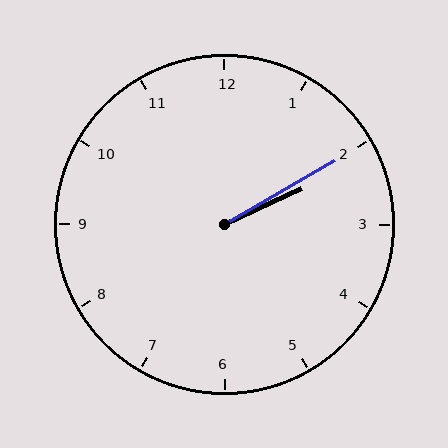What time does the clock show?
2:10.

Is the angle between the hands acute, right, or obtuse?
It is acute.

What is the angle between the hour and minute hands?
Approximately 5 degrees.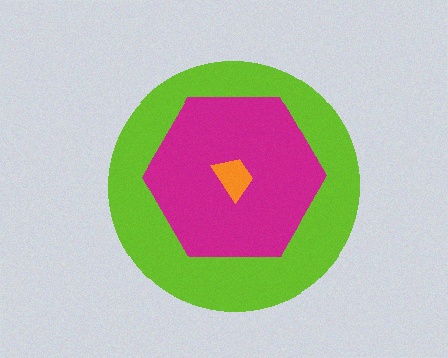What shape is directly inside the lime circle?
The magenta hexagon.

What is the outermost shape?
The lime circle.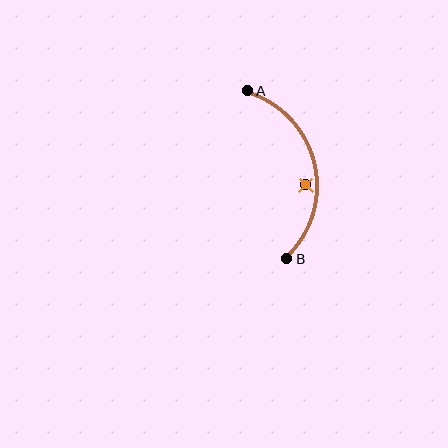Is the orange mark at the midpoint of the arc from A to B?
No — the orange mark does not lie on the arc at all. It sits slightly inside the curve.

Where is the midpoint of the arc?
The arc midpoint is the point on the curve farthest from the straight line joining A and B. It sits to the right of that line.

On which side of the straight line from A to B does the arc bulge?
The arc bulges to the right of the straight line connecting A and B.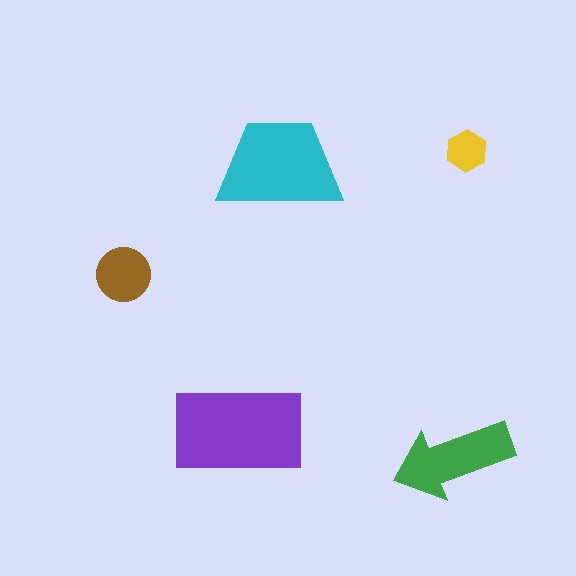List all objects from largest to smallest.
The purple rectangle, the cyan trapezoid, the green arrow, the brown circle, the yellow hexagon.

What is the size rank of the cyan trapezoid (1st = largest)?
2nd.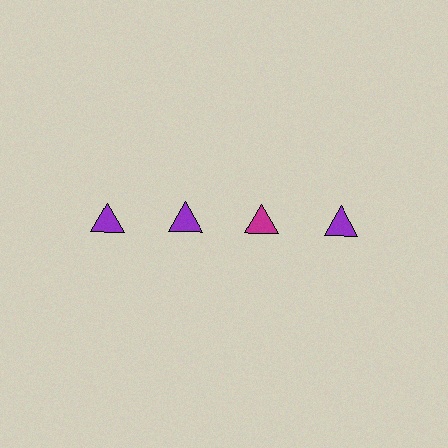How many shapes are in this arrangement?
There are 4 shapes arranged in a grid pattern.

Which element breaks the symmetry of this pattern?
The magenta triangle in the top row, center column breaks the symmetry. All other shapes are purple triangles.